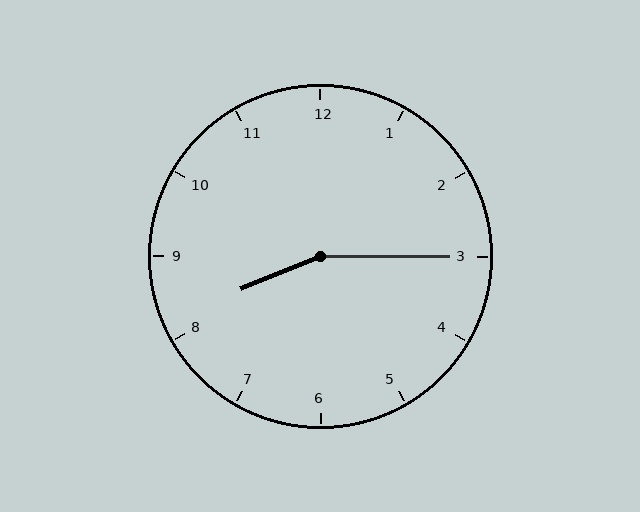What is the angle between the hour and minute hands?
Approximately 158 degrees.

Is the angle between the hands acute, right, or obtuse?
It is obtuse.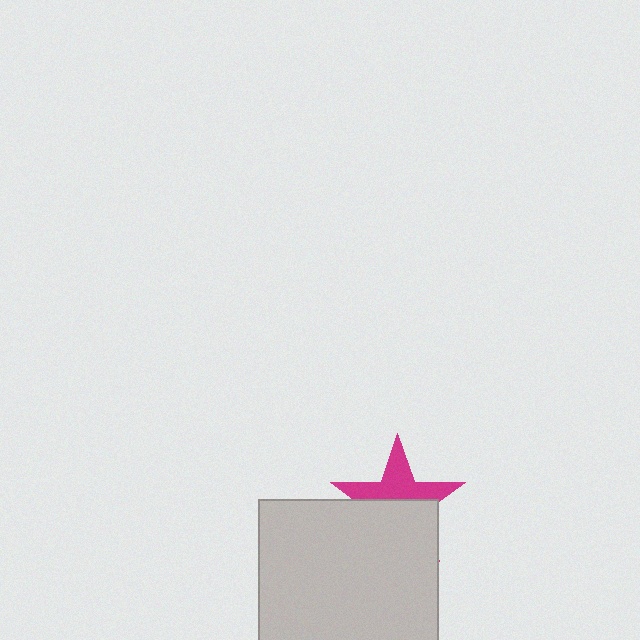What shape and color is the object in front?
The object in front is a light gray square.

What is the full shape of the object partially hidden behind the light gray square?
The partially hidden object is a magenta star.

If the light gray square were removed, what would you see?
You would see the complete magenta star.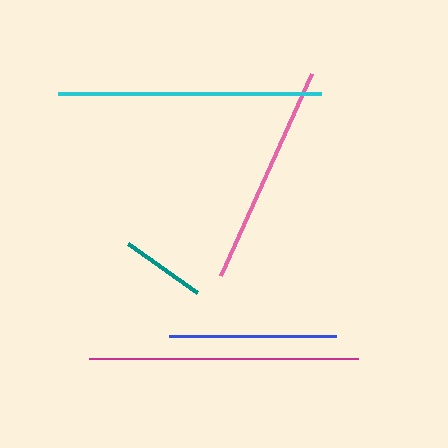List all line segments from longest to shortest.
From longest to shortest: magenta, cyan, pink, blue, teal.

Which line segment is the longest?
The magenta line is the longest at approximately 268 pixels.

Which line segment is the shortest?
The teal line is the shortest at approximately 84 pixels.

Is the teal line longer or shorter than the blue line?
The blue line is longer than the teal line.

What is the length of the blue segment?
The blue segment is approximately 167 pixels long.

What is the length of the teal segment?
The teal segment is approximately 84 pixels long.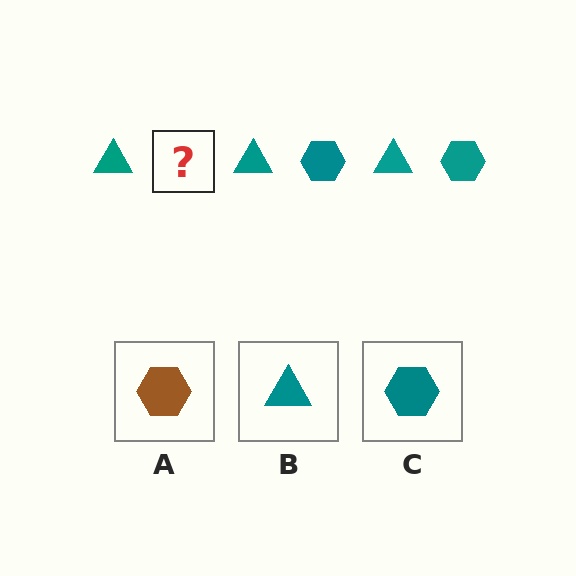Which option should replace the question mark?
Option C.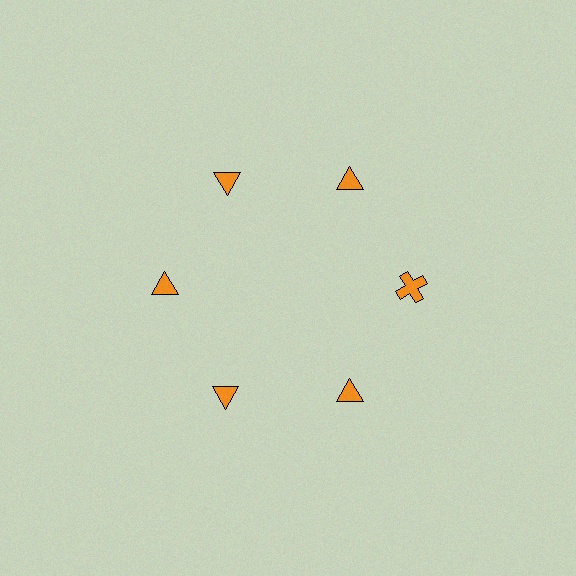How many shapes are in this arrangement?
There are 6 shapes arranged in a ring pattern.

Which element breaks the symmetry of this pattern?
The orange cross at roughly the 3 o'clock position breaks the symmetry. All other shapes are orange triangles.